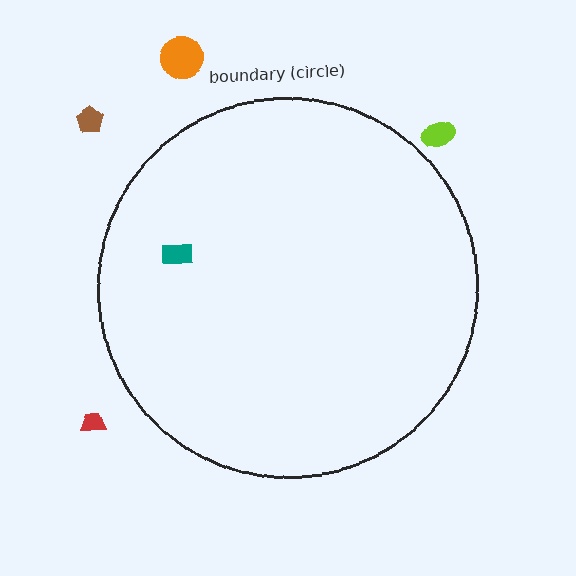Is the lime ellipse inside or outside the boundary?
Outside.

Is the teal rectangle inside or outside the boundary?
Inside.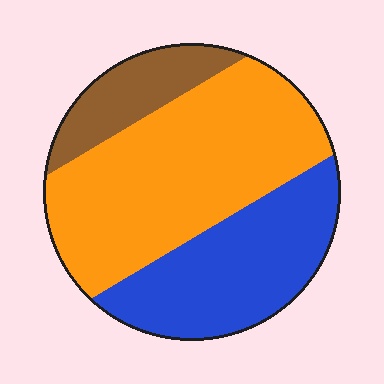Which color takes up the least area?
Brown, at roughly 15%.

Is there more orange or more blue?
Orange.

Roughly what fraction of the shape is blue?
Blue covers around 35% of the shape.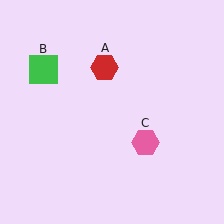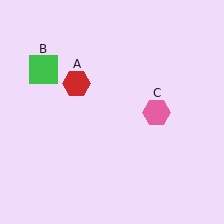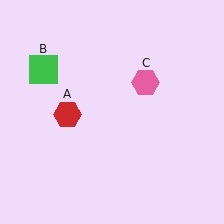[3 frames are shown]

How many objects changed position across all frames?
2 objects changed position: red hexagon (object A), pink hexagon (object C).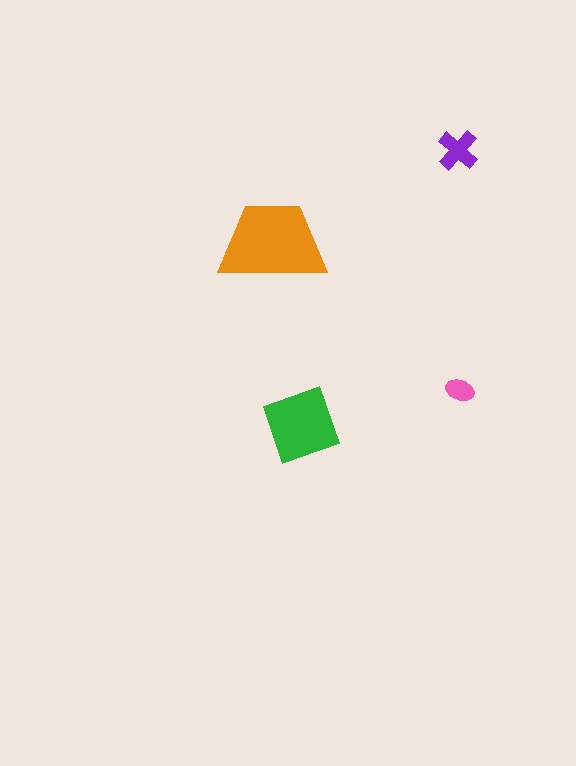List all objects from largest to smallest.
The orange trapezoid, the green diamond, the purple cross, the pink ellipse.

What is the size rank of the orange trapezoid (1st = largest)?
1st.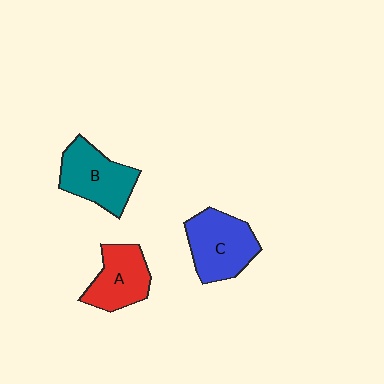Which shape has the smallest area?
Shape A (red).